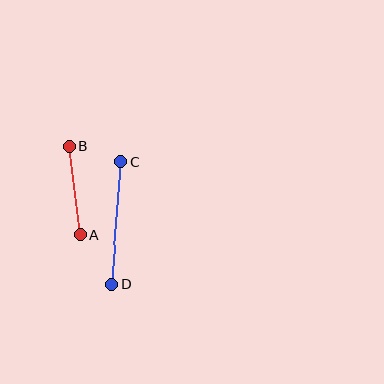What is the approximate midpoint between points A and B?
The midpoint is at approximately (75, 191) pixels.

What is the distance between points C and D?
The distance is approximately 123 pixels.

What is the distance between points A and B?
The distance is approximately 89 pixels.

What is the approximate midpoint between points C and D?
The midpoint is at approximately (116, 223) pixels.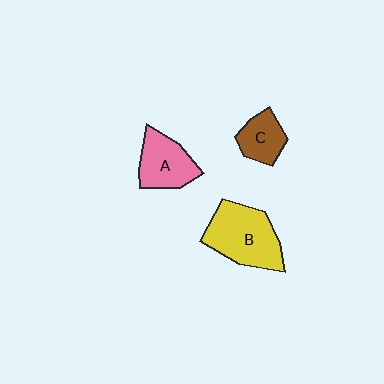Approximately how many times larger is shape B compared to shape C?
Approximately 2.0 times.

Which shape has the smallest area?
Shape C (brown).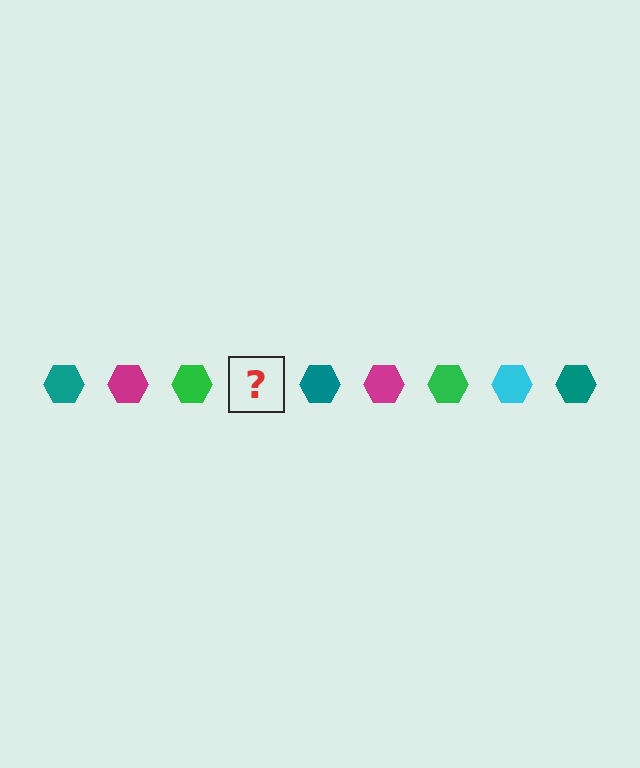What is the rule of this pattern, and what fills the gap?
The rule is that the pattern cycles through teal, magenta, green, cyan hexagons. The gap should be filled with a cyan hexagon.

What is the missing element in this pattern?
The missing element is a cyan hexagon.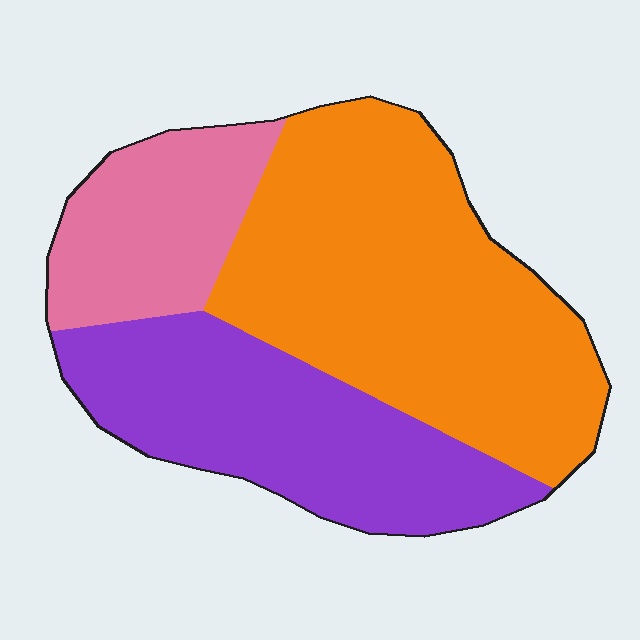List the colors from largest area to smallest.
From largest to smallest: orange, purple, pink.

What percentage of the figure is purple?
Purple takes up between a quarter and a half of the figure.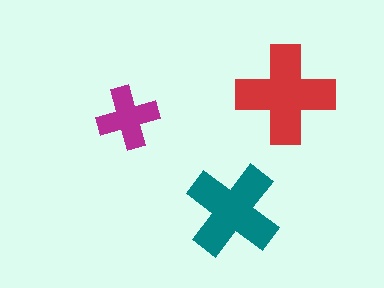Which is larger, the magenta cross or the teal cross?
The teal one.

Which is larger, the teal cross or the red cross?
The red one.